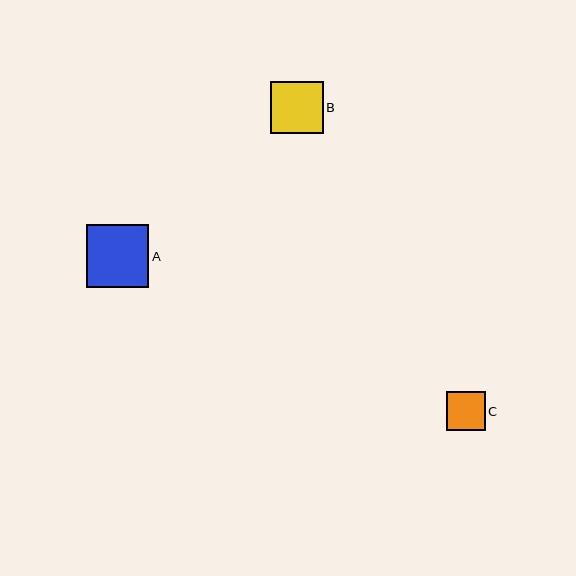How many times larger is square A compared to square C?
Square A is approximately 1.6 times the size of square C.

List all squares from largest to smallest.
From largest to smallest: A, B, C.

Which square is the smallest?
Square C is the smallest with a size of approximately 39 pixels.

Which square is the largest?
Square A is the largest with a size of approximately 63 pixels.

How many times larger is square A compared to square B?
Square A is approximately 1.2 times the size of square B.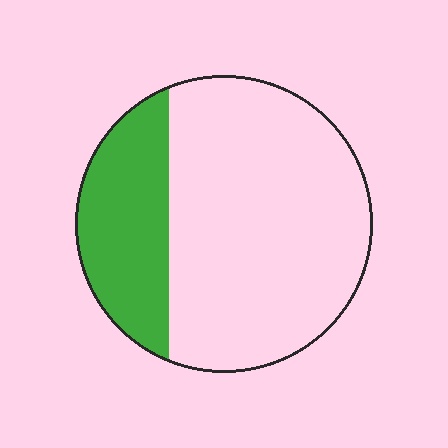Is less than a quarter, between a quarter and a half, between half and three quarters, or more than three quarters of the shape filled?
Between a quarter and a half.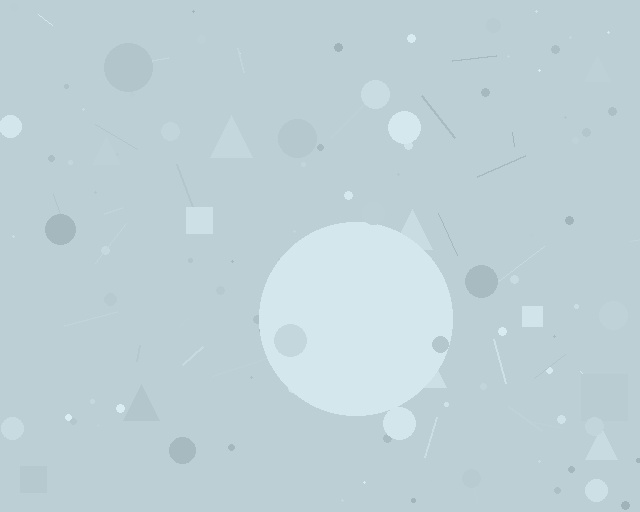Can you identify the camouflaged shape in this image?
The camouflaged shape is a circle.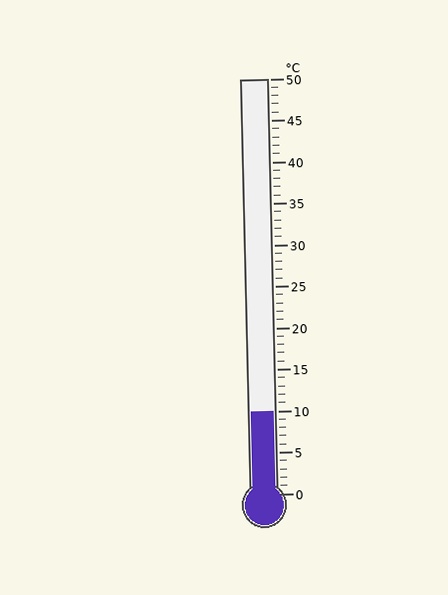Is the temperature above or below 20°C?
The temperature is below 20°C.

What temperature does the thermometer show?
The thermometer shows approximately 10°C.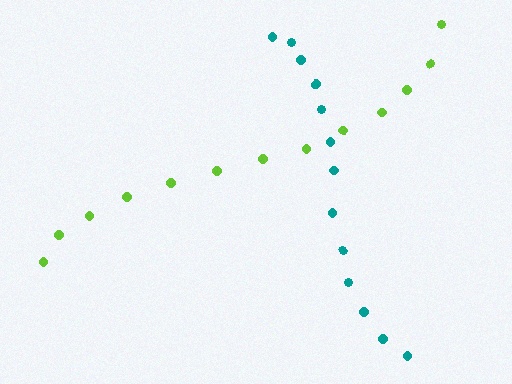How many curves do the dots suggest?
There are 2 distinct paths.